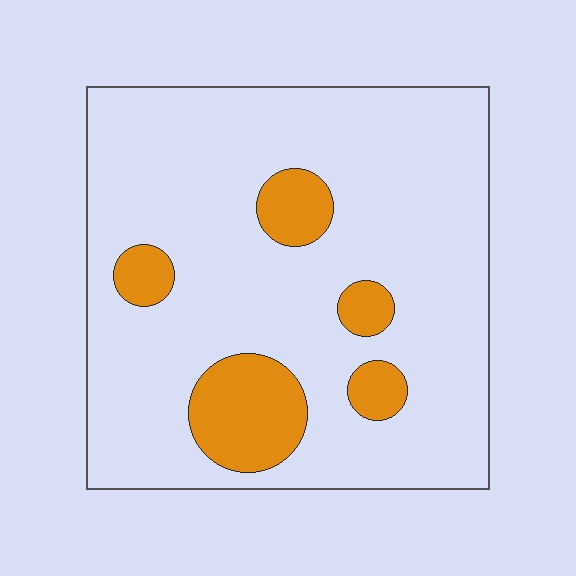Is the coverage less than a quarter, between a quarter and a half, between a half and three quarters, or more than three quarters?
Less than a quarter.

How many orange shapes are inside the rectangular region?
5.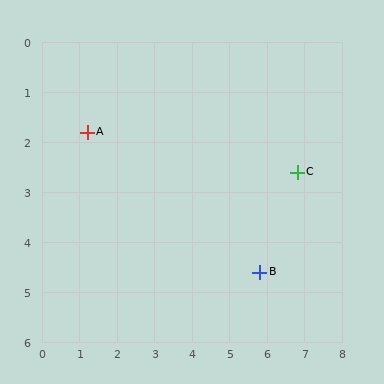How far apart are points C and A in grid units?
Points C and A are about 5.7 grid units apart.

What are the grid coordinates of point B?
Point B is at approximately (5.8, 4.6).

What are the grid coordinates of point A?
Point A is at approximately (1.2, 1.8).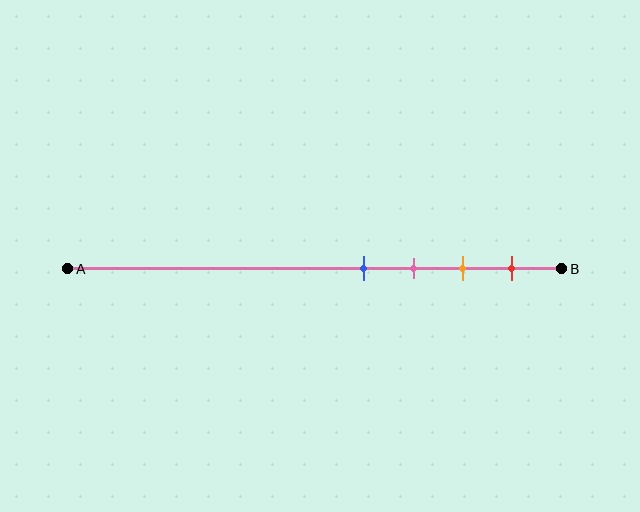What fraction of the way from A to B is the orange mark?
The orange mark is approximately 80% (0.8) of the way from A to B.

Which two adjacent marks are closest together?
The blue and pink marks are the closest adjacent pair.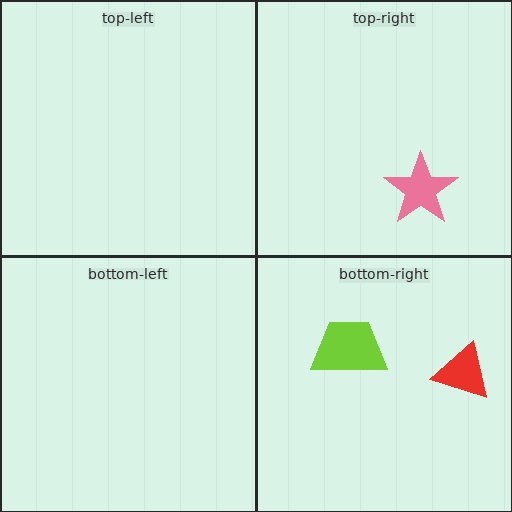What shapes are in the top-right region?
The pink star.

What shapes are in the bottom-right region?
The lime trapezoid, the red triangle.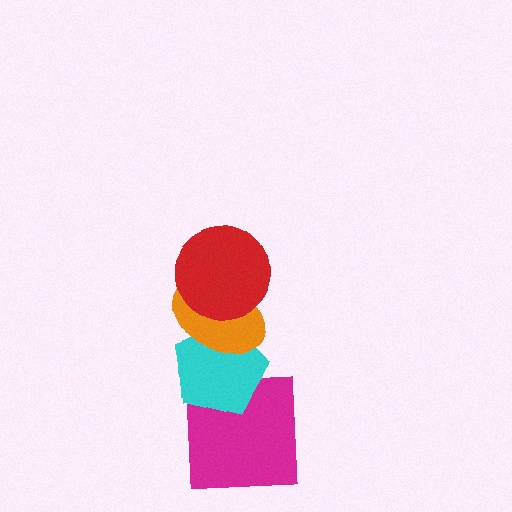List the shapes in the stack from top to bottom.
From top to bottom: the red circle, the orange ellipse, the cyan pentagon, the magenta square.